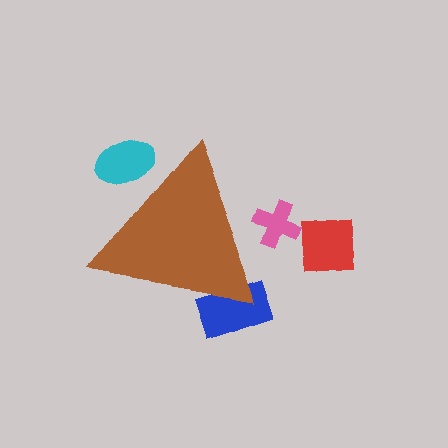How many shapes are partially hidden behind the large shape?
3 shapes are partially hidden.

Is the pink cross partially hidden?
Yes, the pink cross is partially hidden behind the brown triangle.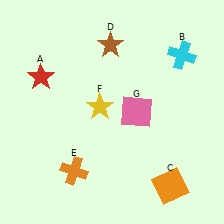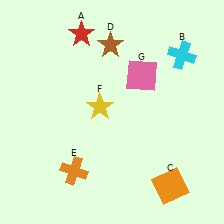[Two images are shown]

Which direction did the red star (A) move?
The red star (A) moved up.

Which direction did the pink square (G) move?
The pink square (G) moved up.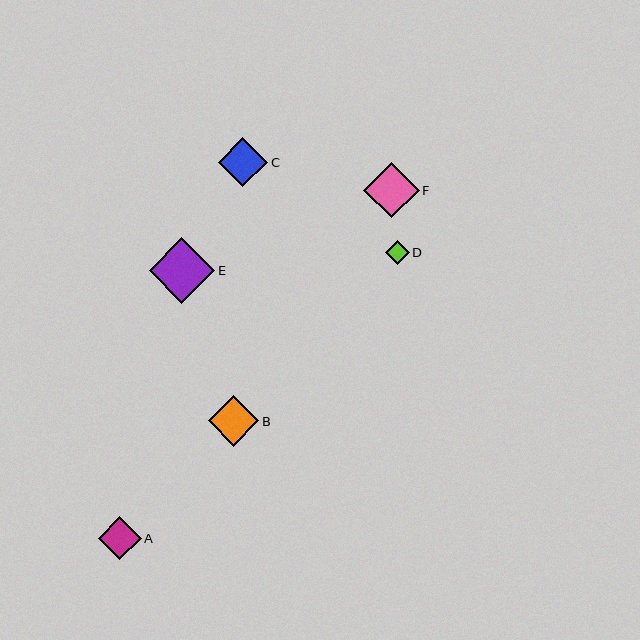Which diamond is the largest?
Diamond E is the largest with a size of approximately 66 pixels.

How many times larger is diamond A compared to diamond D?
Diamond A is approximately 1.8 times the size of diamond D.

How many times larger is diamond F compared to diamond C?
Diamond F is approximately 1.1 times the size of diamond C.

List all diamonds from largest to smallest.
From largest to smallest: E, F, B, C, A, D.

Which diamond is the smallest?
Diamond D is the smallest with a size of approximately 24 pixels.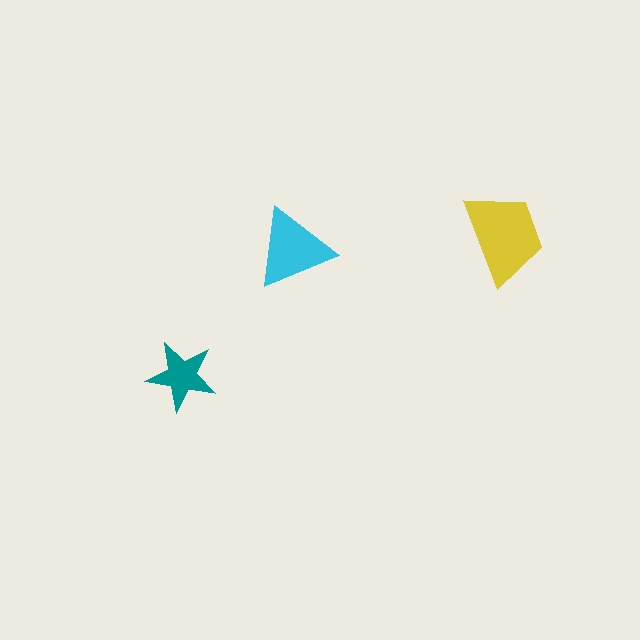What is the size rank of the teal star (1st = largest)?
3rd.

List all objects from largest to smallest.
The yellow trapezoid, the cyan triangle, the teal star.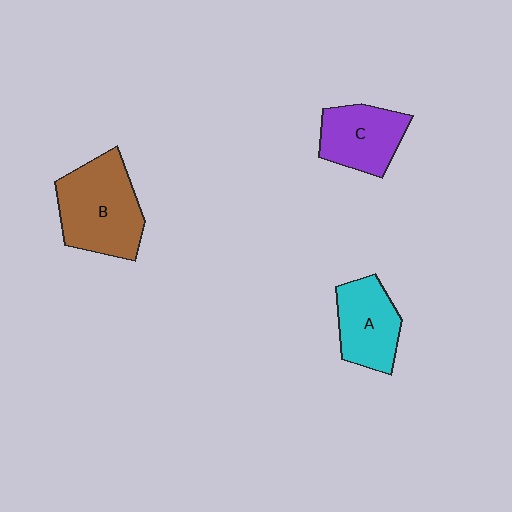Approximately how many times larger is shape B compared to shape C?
Approximately 1.4 times.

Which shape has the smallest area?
Shape C (purple).